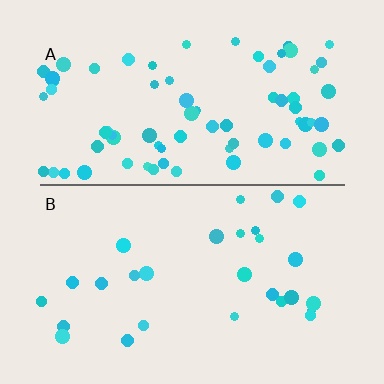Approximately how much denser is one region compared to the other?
Approximately 2.6× — region A over region B.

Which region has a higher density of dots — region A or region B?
A (the top).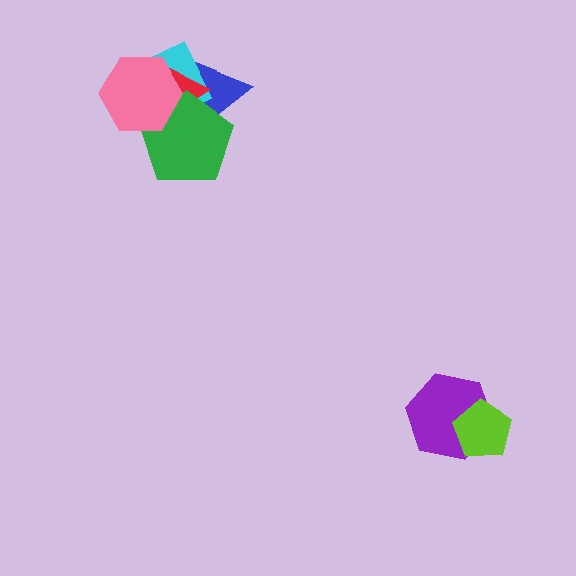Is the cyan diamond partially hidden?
Yes, it is partially covered by another shape.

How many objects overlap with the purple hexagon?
1 object overlaps with the purple hexagon.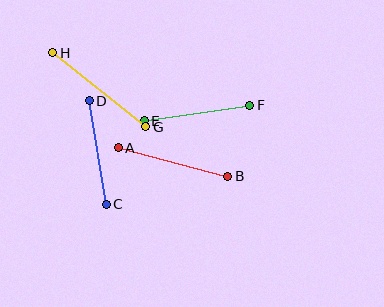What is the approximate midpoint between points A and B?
The midpoint is at approximately (173, 162) pixels.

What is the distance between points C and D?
The distance is approximately 105 pixels.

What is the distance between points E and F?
The distance is approximately 106 pixels.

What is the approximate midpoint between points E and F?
The midpoint is at approximately (197, 113) pixels.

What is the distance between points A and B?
The distance is approximately 113 pixels.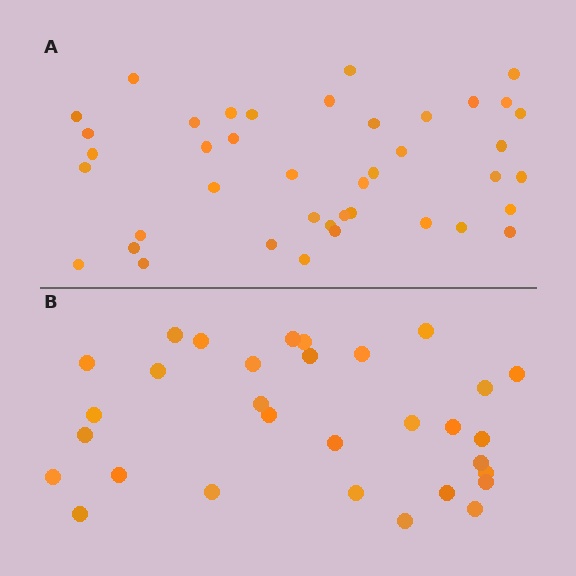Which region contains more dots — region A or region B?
Region A (the top region) has more dots.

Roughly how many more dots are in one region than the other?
Region A has roughly 10 or so more dots than region B.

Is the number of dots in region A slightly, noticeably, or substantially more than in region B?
Region A has noticeably more, but not dramatically so. The ratio is roughly 1.3 to 1.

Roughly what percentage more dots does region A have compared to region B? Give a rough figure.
About 30% more.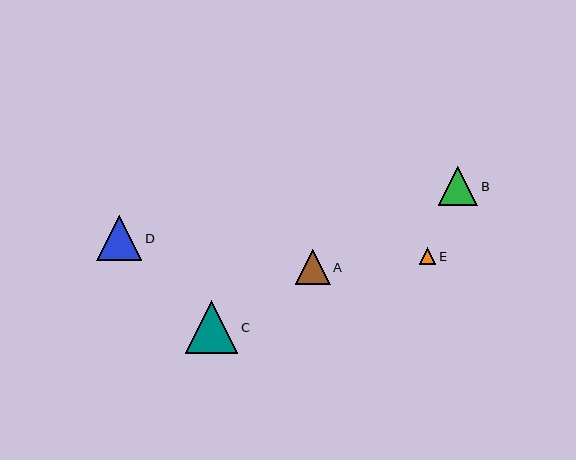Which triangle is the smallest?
Triangle E is the smallest with a size of approximately 16 pixels.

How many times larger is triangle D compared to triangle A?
Triangle D is approximately 1.3 times the size of triangle A.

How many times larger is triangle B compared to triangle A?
Triangle B is approximately 1.1 times the size of triangle A.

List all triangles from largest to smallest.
From largest to smallest: C, D, B, A, E.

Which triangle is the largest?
Triangle C is the largest with a size of approximately 52 pixels.